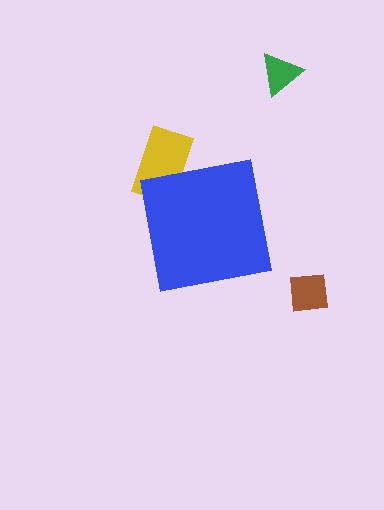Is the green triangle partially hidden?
No, the green triangle is fully visible.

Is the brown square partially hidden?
No, the brown square is fully visible.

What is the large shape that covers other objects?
A blue square.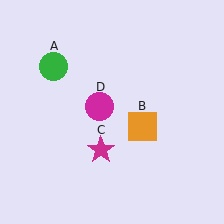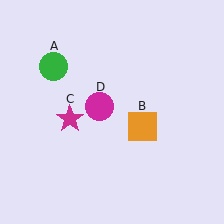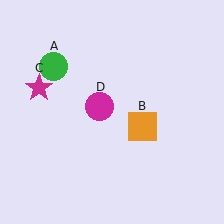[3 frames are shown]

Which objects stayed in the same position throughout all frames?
Green circle (object A) and orange square (object B) and magenta circle (object D) remained stationary.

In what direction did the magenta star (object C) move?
The magenta star (object C) moved up and to the left.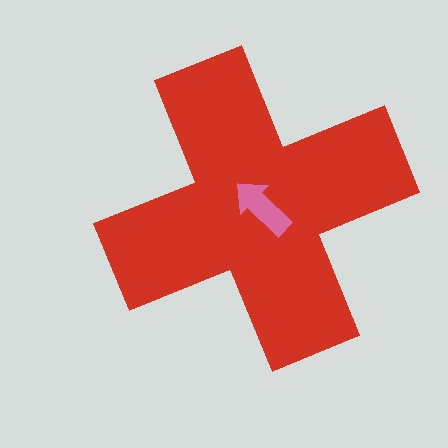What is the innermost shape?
The pink arrow.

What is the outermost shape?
The red cross.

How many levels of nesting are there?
2.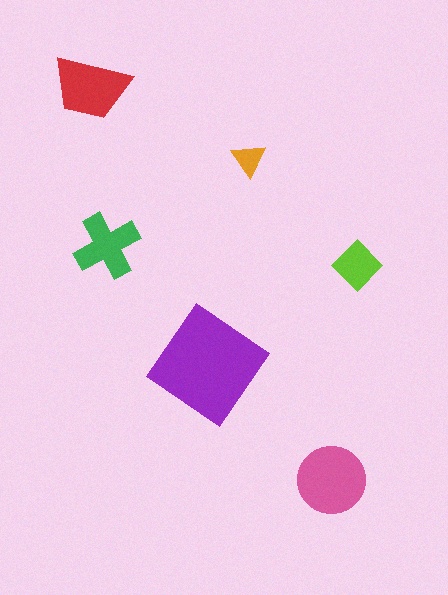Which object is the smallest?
The orange triangle.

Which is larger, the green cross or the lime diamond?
The green cross.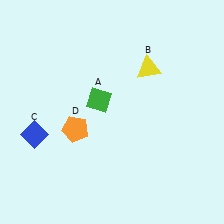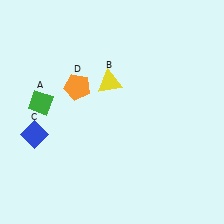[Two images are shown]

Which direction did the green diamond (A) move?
The green diamond (A) moved left.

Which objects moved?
The objects that moved are: the green diamond (A), the yellow triangle (B), the orange pentagon (D).